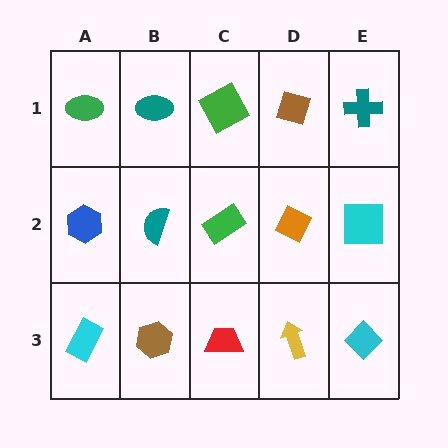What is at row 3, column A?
A cyan rectangle.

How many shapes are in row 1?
5 shapes.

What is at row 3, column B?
A brown hexagon.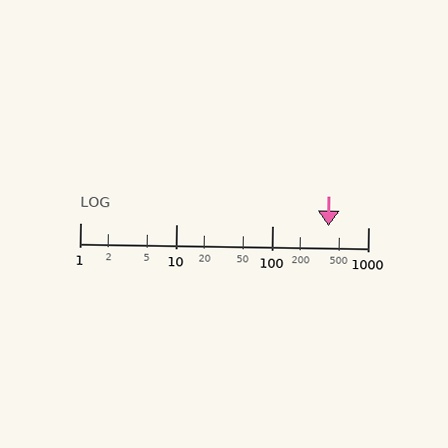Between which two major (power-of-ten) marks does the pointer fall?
The pointer is between 100 and 1000.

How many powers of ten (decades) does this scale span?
The scale spans 3 decades, from 1 to 1000.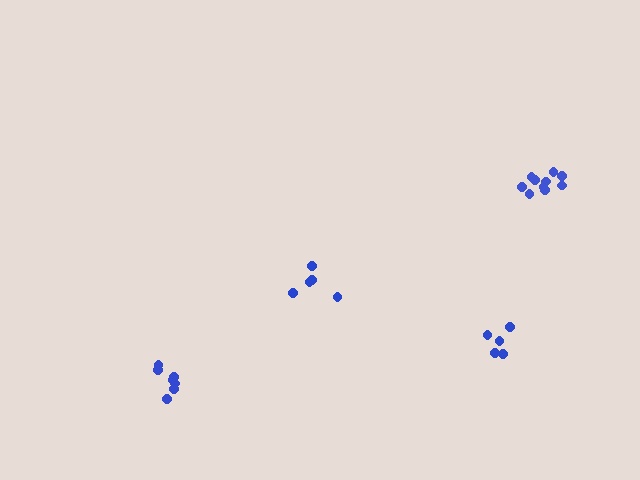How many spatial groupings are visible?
There are 4 spatial groupings.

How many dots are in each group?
Group 1: 7 dots, Group 2: 5 dots, Group 3: 10 dots, Group 4: 5 dots (27 total).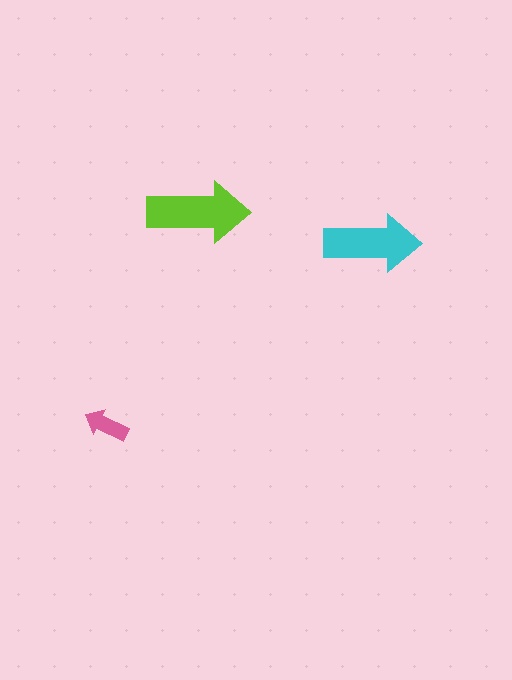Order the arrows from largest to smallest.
the lime one, the cyan one, the pink one.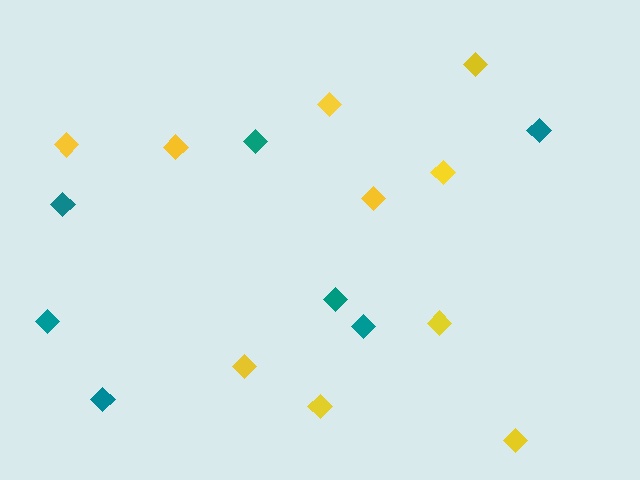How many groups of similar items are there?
There are 2 groups: one group of yellow diamonds (10) and one group of teal diamonds (7).